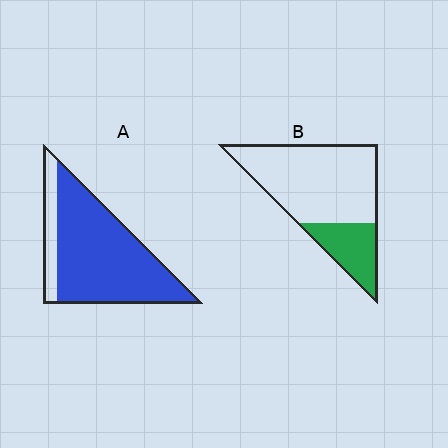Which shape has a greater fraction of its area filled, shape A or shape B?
Shape A.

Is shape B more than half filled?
No.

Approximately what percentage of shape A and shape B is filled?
A is approximately 85% and B is approximately 25%.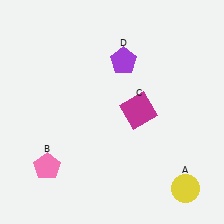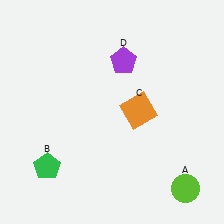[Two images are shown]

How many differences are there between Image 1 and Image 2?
There are 3 differences between the two images.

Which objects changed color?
A changed from yellow to lime. B changed from pink to green. C changed from magenta to orange.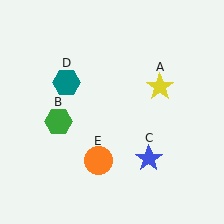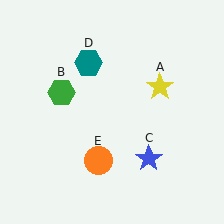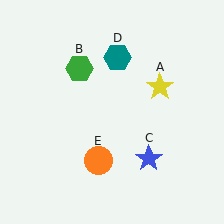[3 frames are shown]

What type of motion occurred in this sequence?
The green hexagon (object B), teal hexagon (object D) rotated clockwise around the center of the scene.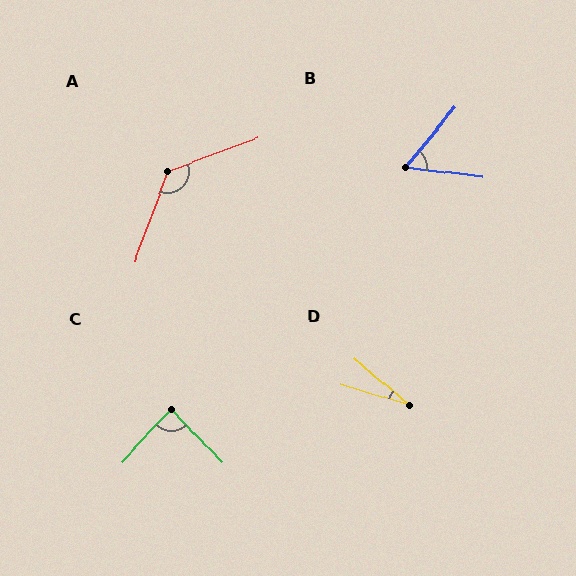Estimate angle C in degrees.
Approximately 87 degrees.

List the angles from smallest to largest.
D (24°), B (57°), C (87°), A (130°).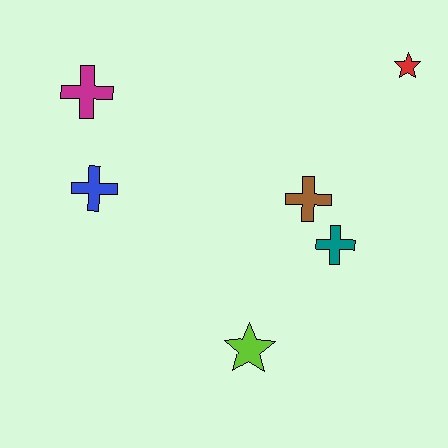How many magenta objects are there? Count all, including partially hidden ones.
There is 1 magenta object.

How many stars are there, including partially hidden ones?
There are 2 stars.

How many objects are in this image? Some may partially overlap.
There are 6 objects.